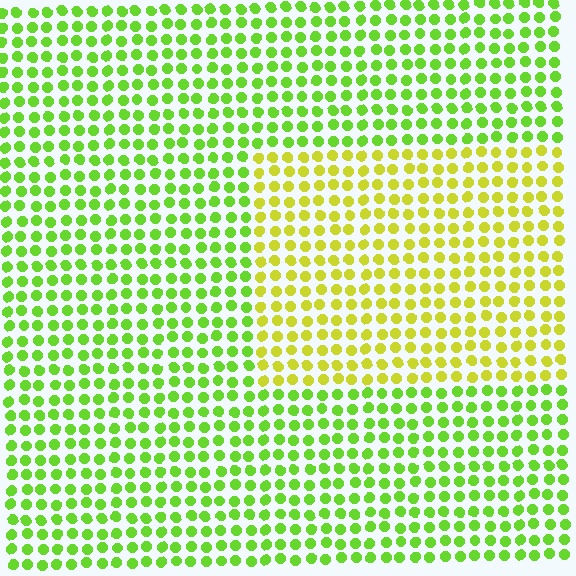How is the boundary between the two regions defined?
The boundary is defined purely by a slight shift in hue (about 35 degrees). Spacing, size, and orientation are identical on both sides.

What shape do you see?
I see a rectangle.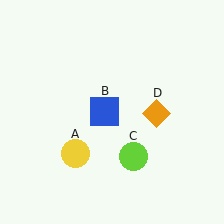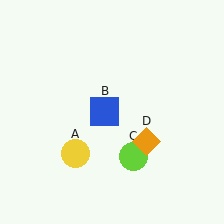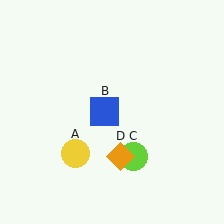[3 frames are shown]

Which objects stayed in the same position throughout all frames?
Yellow circle (object A) and blue square (object B) and lime circle (object C) remained stationary.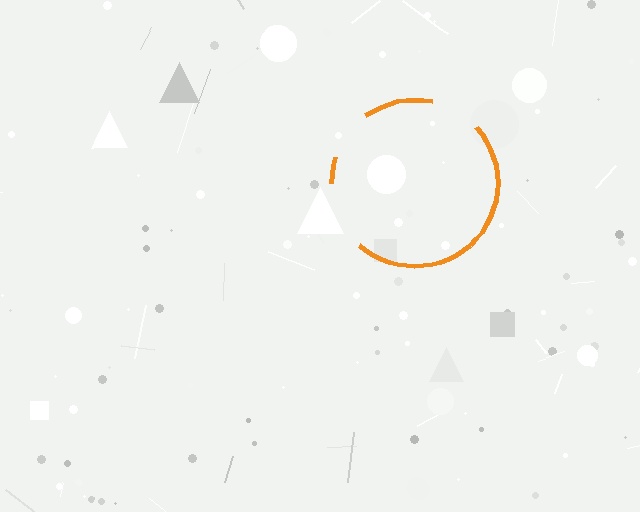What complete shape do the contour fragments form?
The contour fragments form a circle.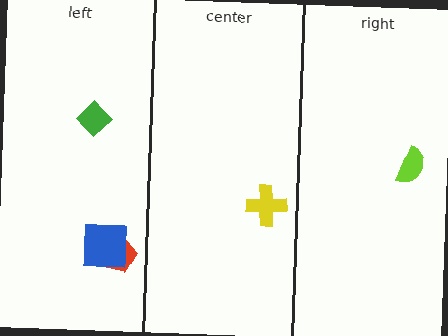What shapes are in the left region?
The red pentagon, the blue square, the green diamond.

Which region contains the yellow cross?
The center region.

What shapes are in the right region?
The lime semicircle.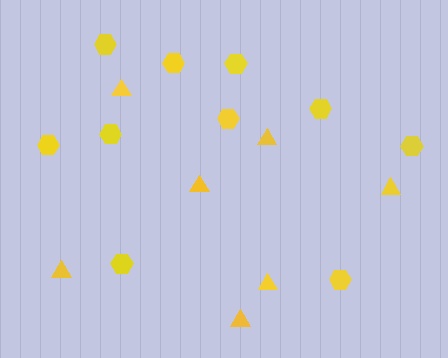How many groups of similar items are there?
There are 2 groups: one group of triangles (7) and one group of hexagons (10).